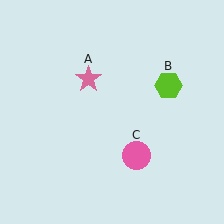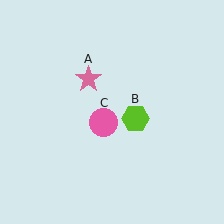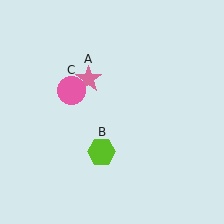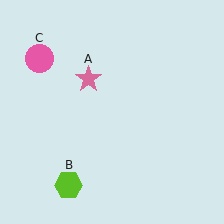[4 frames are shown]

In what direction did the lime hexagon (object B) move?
The lime hexagon (object B) moved down and to the left.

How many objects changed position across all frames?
2 objects changed position: lime hexagon (object B), pink circle (object C).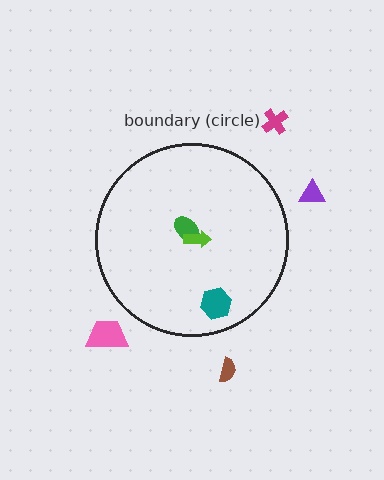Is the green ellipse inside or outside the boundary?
Inside.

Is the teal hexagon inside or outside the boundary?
Inside.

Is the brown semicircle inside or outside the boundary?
Outside.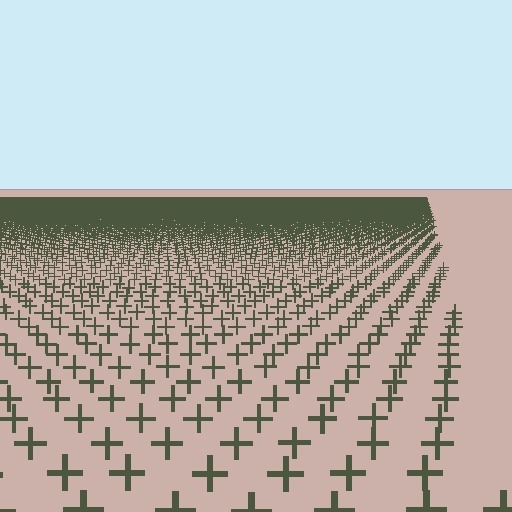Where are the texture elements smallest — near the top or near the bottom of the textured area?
Near the top.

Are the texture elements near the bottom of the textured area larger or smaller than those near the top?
Larger. Near the bottom, elements are closer to the viewer and appear at a bigger on-screen size.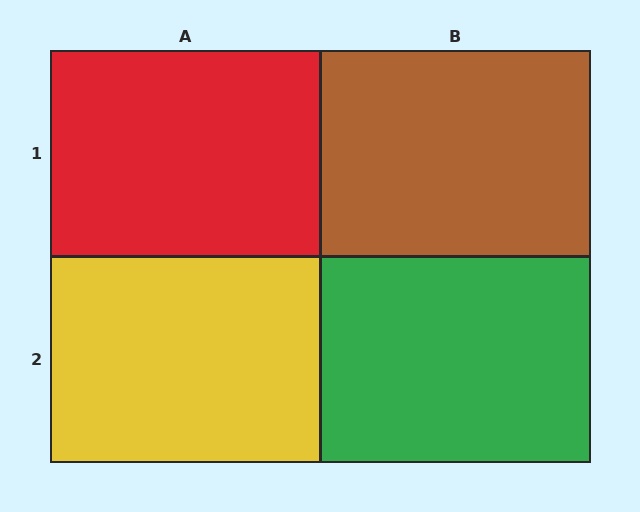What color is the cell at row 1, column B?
Brown.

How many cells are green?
1 cell is green.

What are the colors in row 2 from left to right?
Yellow, green.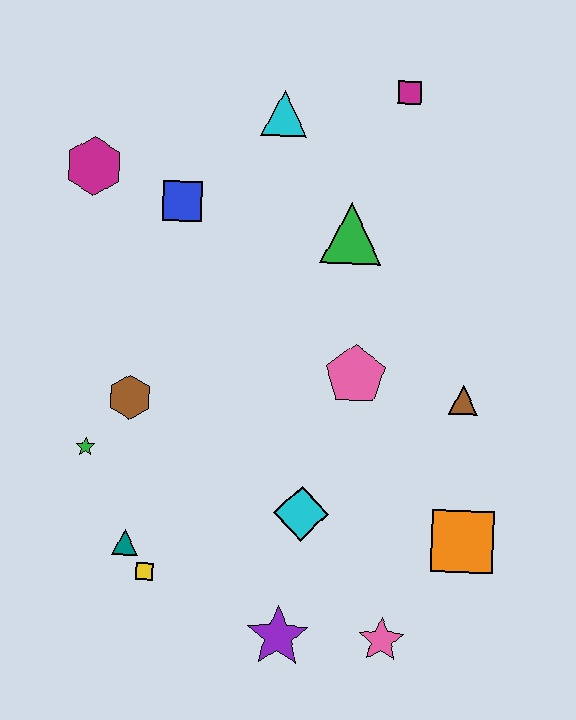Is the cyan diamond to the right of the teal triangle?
Yes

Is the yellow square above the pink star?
Yes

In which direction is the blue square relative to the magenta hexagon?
The blue square is to the right of the magenta hexagon.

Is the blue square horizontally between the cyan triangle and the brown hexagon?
Yes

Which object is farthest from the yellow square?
The magenta square is farthest from the yellow square.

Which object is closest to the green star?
The brown hexagon is closest to the green star.